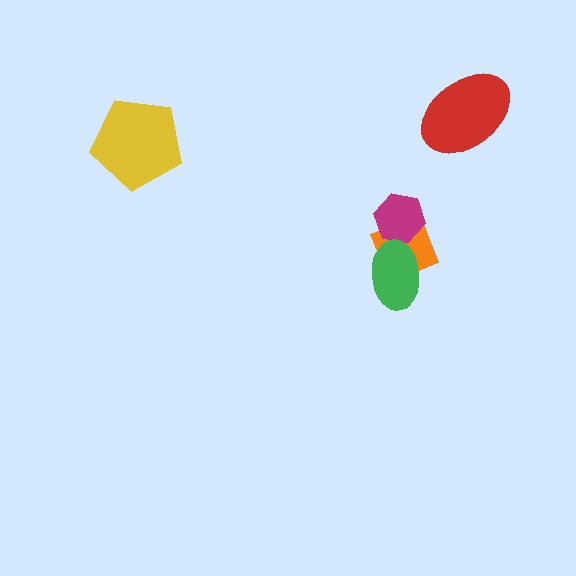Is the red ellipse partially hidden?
No, no other shape covers it.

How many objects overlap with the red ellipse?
0 objects overlap with the red ellipse.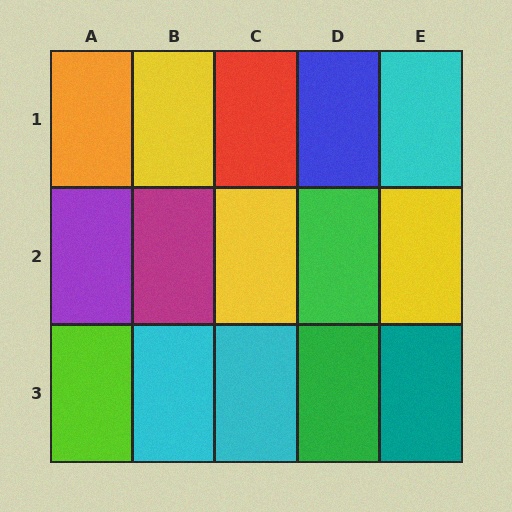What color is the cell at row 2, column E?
Yellow.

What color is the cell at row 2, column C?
Yellow.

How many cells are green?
2 cells are green.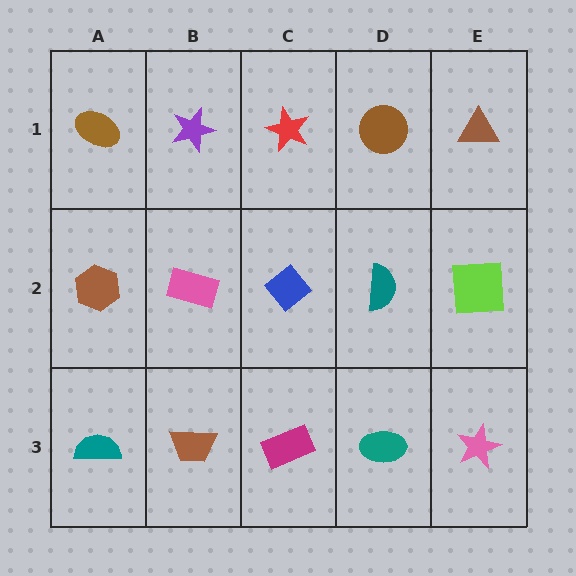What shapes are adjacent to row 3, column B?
A pink rectangle (row 2, column B), a teal semicircle (row 3, column A), a magenta rectangle (row 3, column C).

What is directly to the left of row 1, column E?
A brown circle.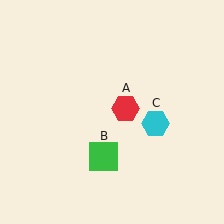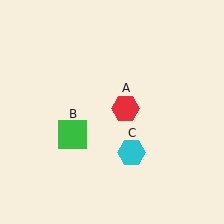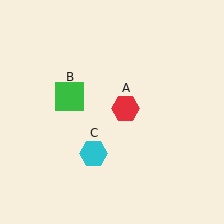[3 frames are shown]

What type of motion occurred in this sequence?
The green square (object B), cyan hexagon (object C) rotated clockwise around the center of the scene.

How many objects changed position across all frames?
2 objects changed position: green square (object B), cyan hexagon (object C).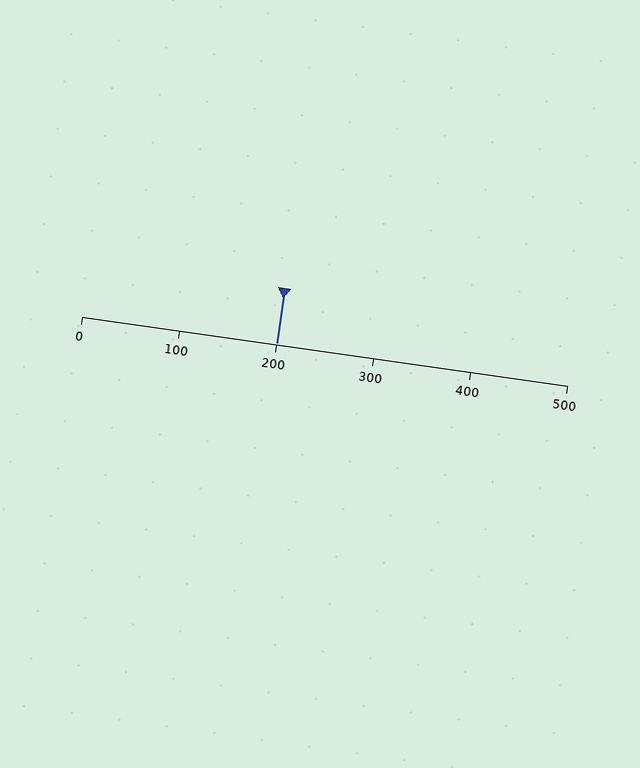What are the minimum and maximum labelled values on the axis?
The axis runs from 0 to 500.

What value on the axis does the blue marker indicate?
The marker indicates approximately 200.